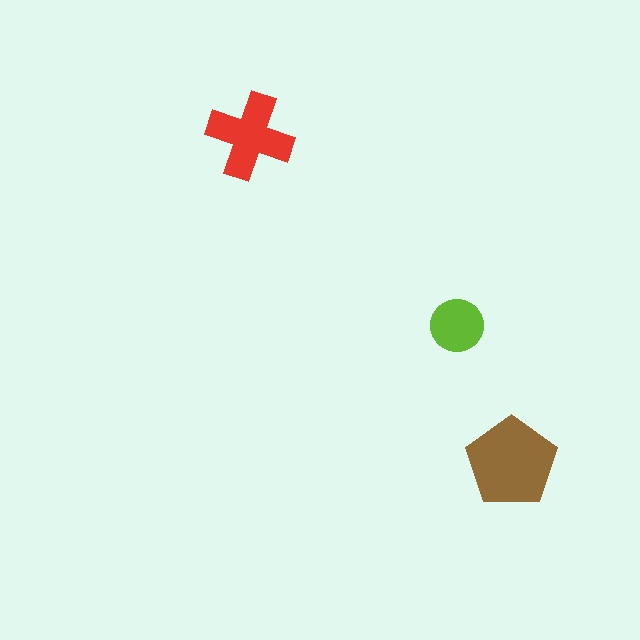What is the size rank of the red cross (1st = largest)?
2nd.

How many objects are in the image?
There are 3 objects in the image.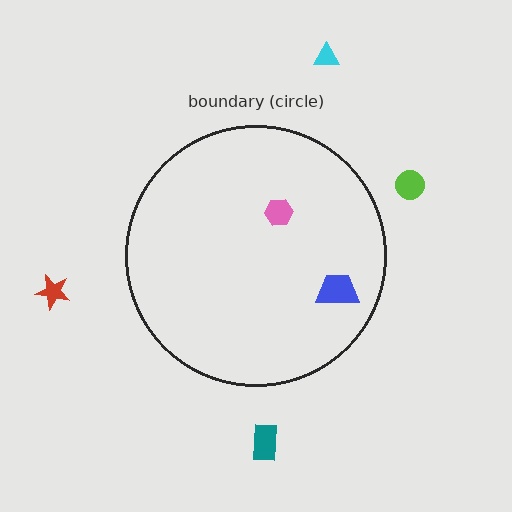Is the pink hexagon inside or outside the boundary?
Inside.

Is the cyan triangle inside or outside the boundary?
Outside.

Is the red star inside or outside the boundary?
Outside.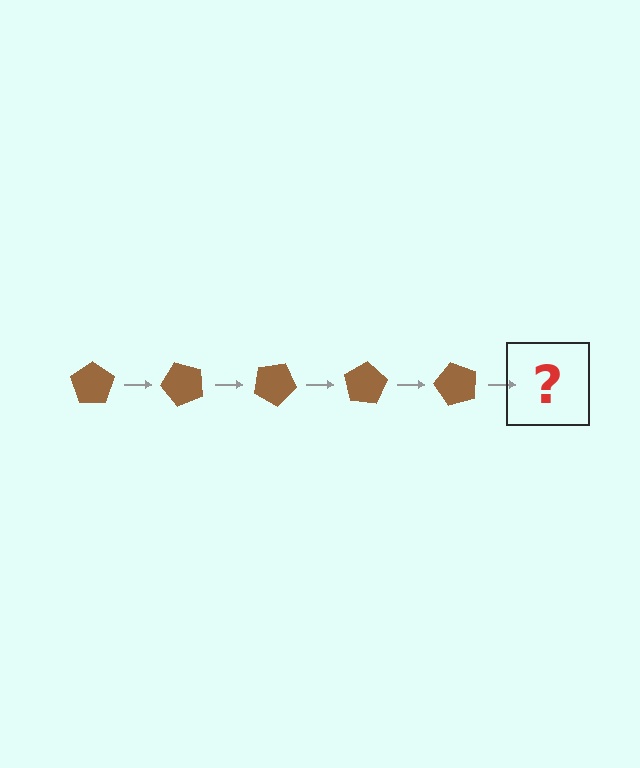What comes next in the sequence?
The next element should be a brown pentagon rotated 250 degrees.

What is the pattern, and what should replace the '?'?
The pattern is that the pentagon rotates 50 degrees each step. The '?' should be a brown pentagon rotated 250 degrees.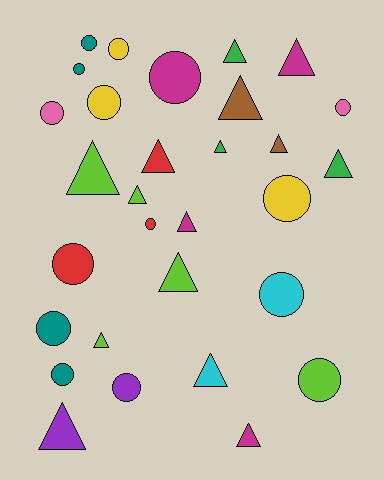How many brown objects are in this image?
There are 2 brown objects.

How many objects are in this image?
There are 30 objects.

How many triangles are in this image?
There are 15 triangles.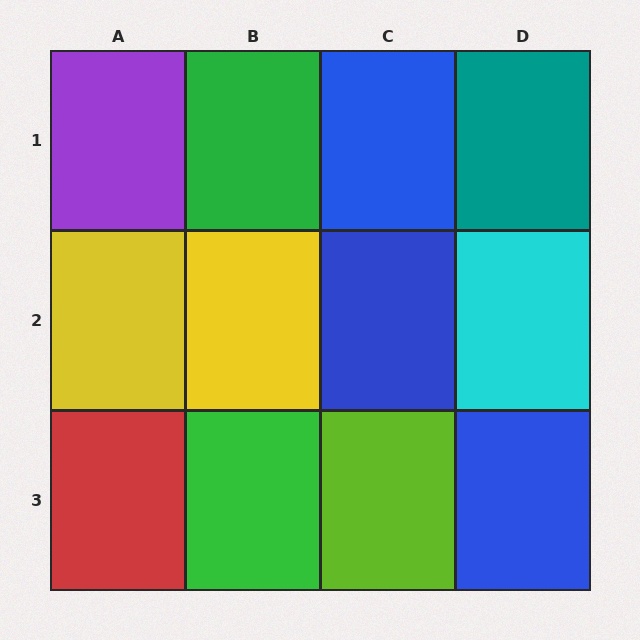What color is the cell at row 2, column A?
Yellow.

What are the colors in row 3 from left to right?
Red, green, lime, blue.